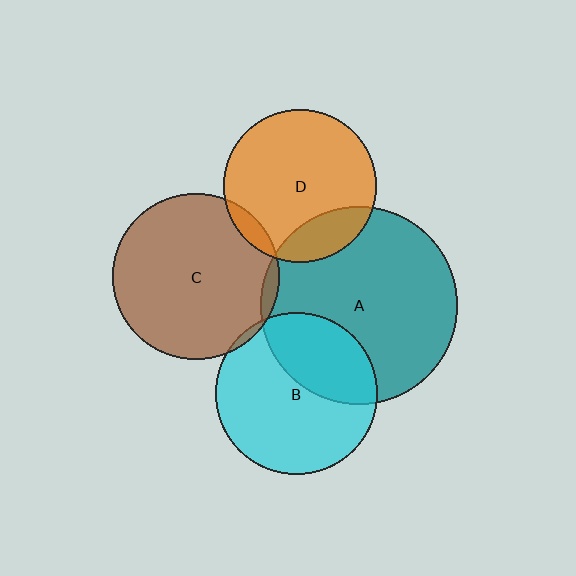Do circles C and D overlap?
Yes.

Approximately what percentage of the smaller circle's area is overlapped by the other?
Approximately 5%.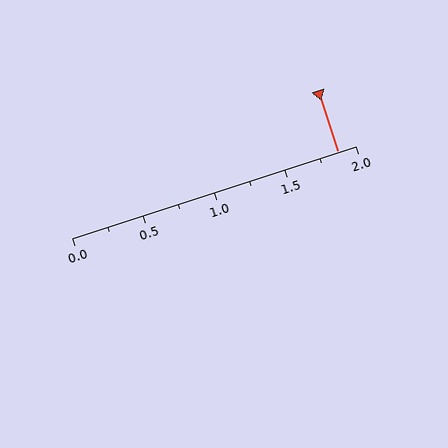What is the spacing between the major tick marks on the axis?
The major ticks are spaced 0.5 apart.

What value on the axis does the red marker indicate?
The marker indicates approximately 1.88.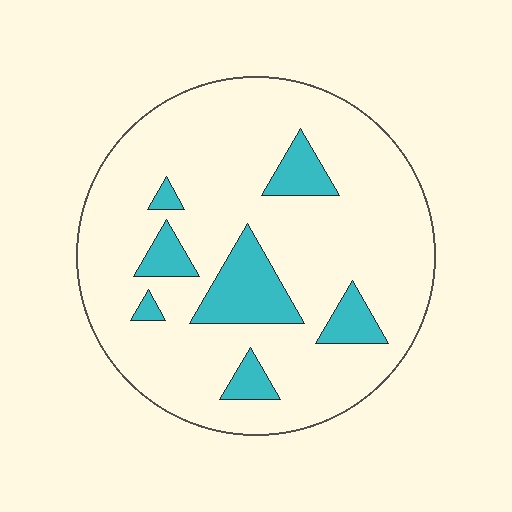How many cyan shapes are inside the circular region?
7.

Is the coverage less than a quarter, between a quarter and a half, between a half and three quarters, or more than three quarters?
Less than a quarter.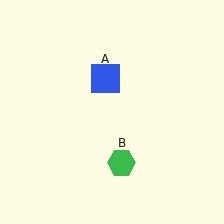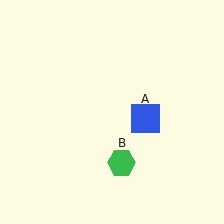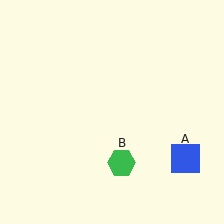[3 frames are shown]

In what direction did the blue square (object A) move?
The blue square (object A) moved down and to the right.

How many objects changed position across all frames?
1 object changed position: blue square (object A).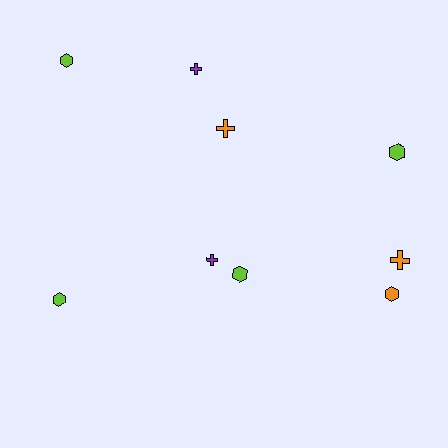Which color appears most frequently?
Lime, with 4 objects.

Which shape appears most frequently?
Hexagon, with 5 objects.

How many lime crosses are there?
There are no lime crosses.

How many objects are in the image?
There are 9 objects.